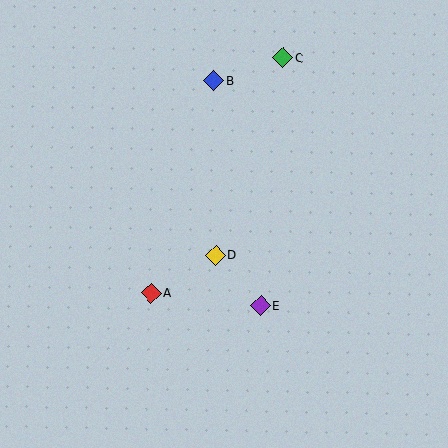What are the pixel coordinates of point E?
Point E is at (261, 305).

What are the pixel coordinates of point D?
Point D is at (216, 255).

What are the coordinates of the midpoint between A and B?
The midpoint between A and B is at (182, 187).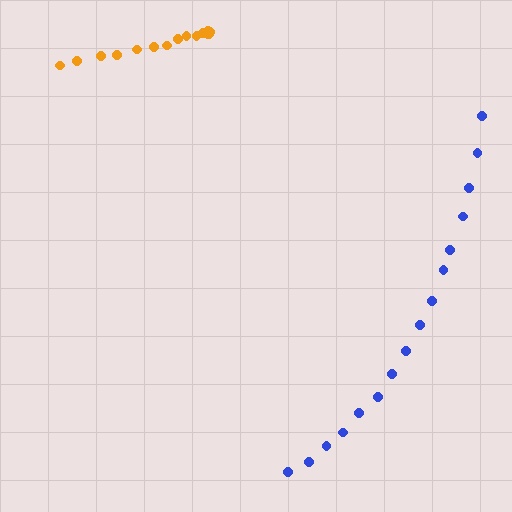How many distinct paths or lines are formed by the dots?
There are 2 distinct paths.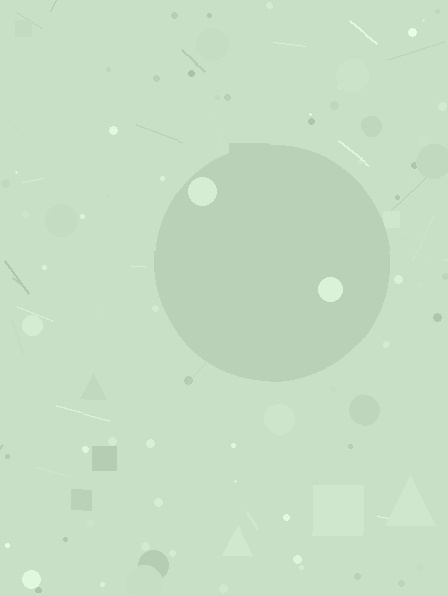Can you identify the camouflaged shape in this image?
The camouflaged shape is a circle.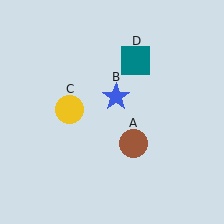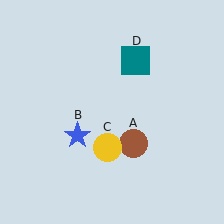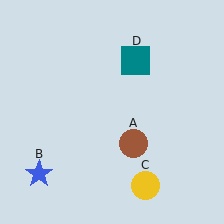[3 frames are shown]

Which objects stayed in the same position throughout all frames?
Brown circle (object A) and teal square (object D) remained stationary.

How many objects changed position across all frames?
2 objects changed position: blue star (object B), yellow circle (object C).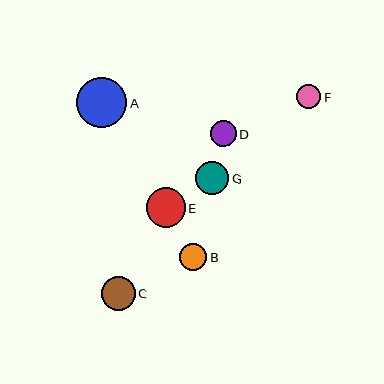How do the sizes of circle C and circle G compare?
Circle C and circle G are approximately the same size.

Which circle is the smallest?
Circle F is the smallest with a size of approximately 24 pixels.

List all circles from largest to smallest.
From largest to smallest: A, E, C, G, B, D, F.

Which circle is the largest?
Circle A is the largest with a size of approximately 50 pixels.